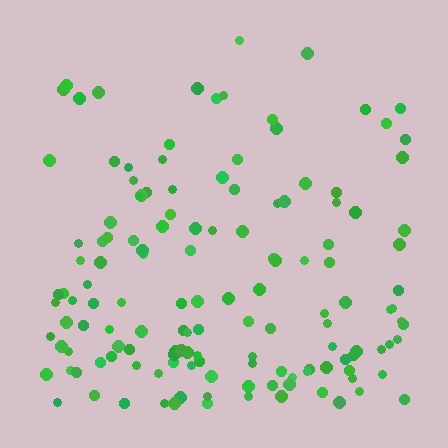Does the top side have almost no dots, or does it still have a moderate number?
Still a moderate number, just noticeably fewer than the bottom.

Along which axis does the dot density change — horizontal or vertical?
Vertical.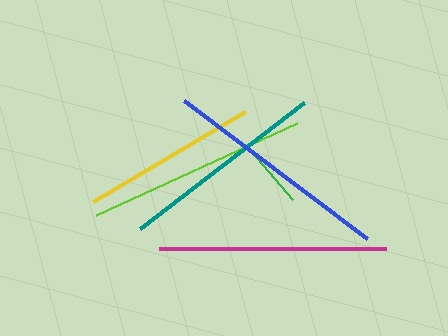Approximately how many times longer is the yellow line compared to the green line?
The yellow line is approximately 2.7 times the length of the green line.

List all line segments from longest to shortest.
From longest to shortest: blue, magenta, lime, teal, yellow, green.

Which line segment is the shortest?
The green line is the shortest at approximately 64 pixels.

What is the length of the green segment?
The green segment is approximately 64 pixels long.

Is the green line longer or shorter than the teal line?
The teal line is longer than the green line.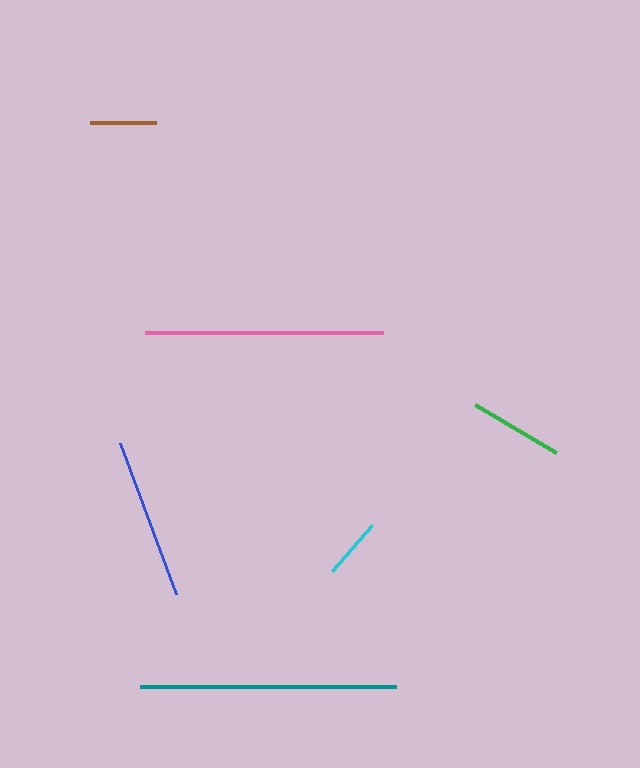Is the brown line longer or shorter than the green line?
The green line is longer than the brown line.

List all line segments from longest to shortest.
From longest to shortest: teal, pink, blue, green, brown, cyan.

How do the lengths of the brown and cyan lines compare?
The brown and cyan lines are approximately the same length.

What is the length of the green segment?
The green segment is approximately 94 pixels long.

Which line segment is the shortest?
The cyan line is the shortest at approximately 61 pixels.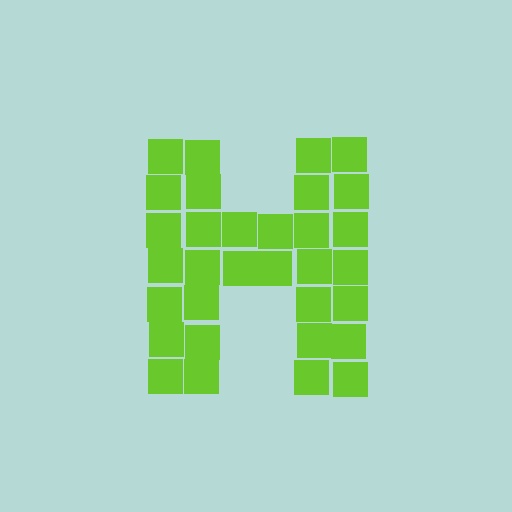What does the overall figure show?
The overall figure shows the letter H.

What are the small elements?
The small elements are squares.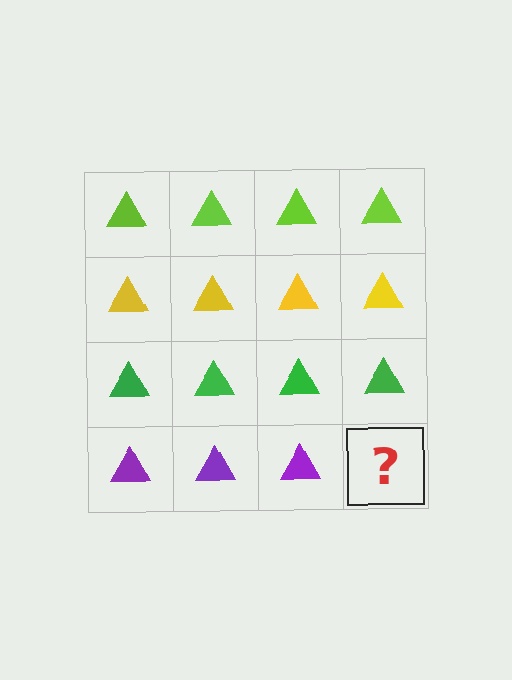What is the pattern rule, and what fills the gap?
The rule is that each row has a consistent color. The gap should be filled with a purple triangle.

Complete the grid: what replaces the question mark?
The question mark should be replaced with a purple triangle.